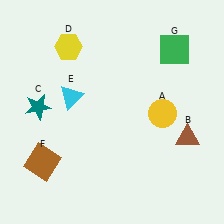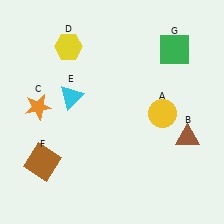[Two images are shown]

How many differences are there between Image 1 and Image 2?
There is 1 difference between the two images.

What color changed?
The star (C) changed from teal in Image 1 to orange in Image 2.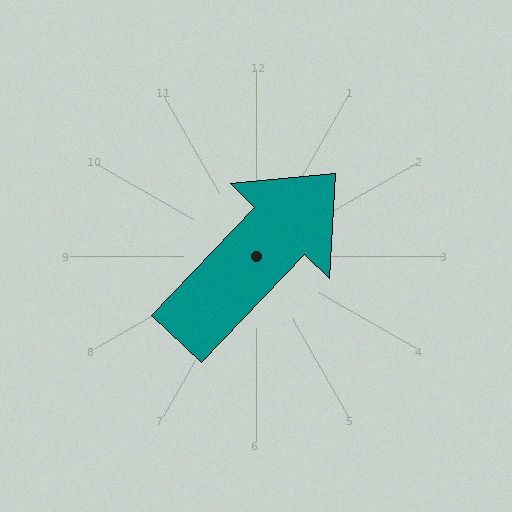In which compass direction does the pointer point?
Northeast.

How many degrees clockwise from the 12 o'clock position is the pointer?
Approximately 44 degrees.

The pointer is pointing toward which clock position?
Roughly 1 o'clock.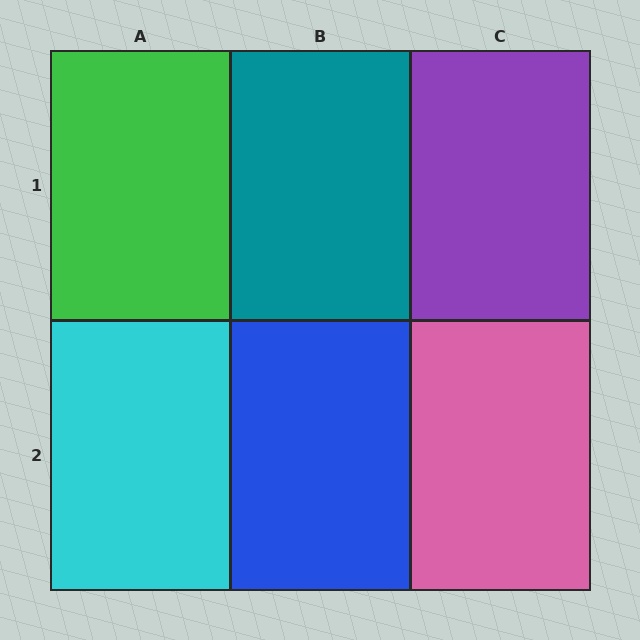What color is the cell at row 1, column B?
Teal.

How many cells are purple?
1 cell is purple.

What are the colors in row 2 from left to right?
Cyan, blue, pink.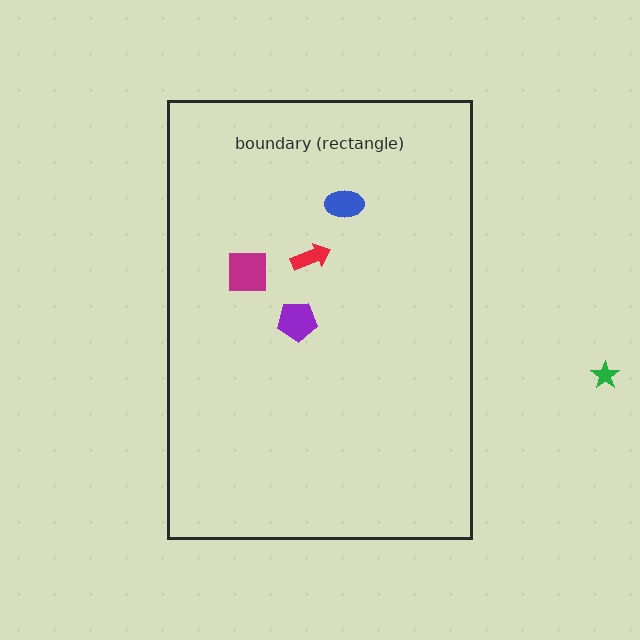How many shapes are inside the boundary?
4 inside, 1 outside.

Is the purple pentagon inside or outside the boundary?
Inside.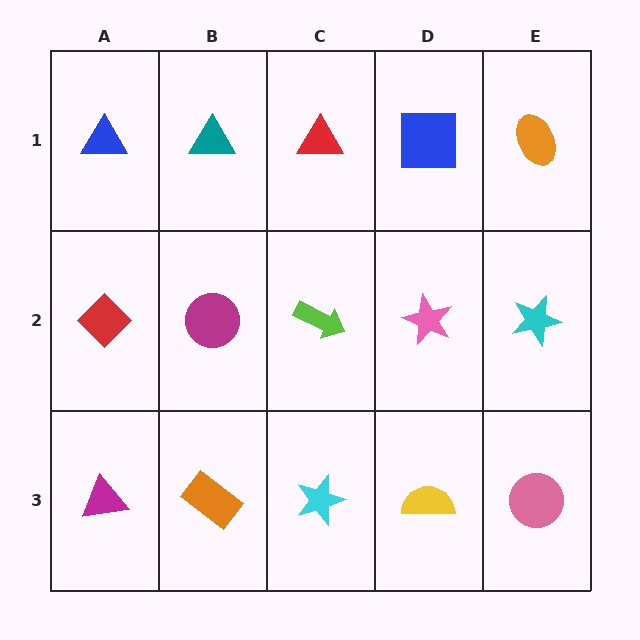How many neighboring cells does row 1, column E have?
2.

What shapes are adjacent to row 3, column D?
A pink star (row 2, column D), a cyan star (row 3, column C), a pink circle (row 3, column E).